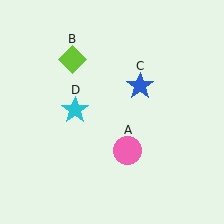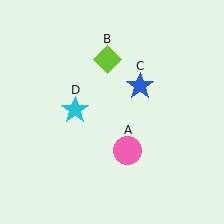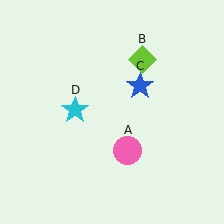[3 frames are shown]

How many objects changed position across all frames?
1 object changed position: lime diamond (object B).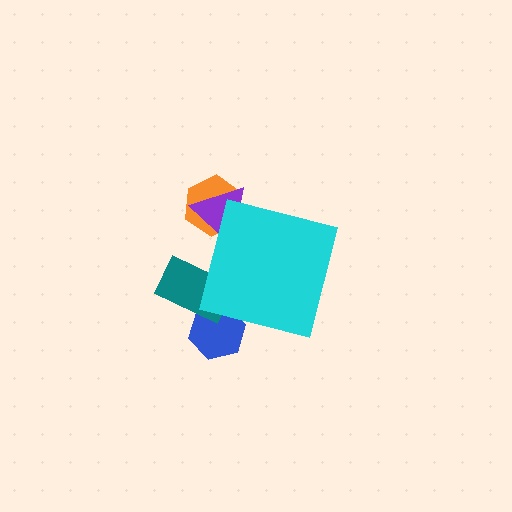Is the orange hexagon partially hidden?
Yes, the orange hexagon is partially hidden behind the cyan square.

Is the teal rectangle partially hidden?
Yes, the teal rectangle is partially hidden behind the cyan square.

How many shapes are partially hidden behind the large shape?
4 shapes are partially hidden.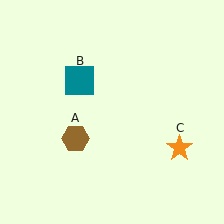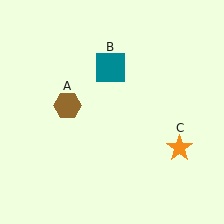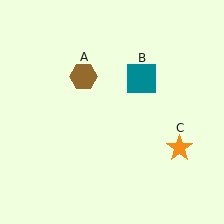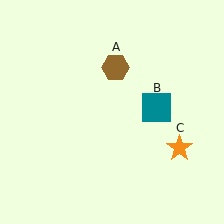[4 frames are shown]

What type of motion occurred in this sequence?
The brown hexagon (object A), teal square (object B) rotated clockwise around the center of the scene.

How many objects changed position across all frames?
2 objects changed position: brown hexagon (object A), teal square (object B).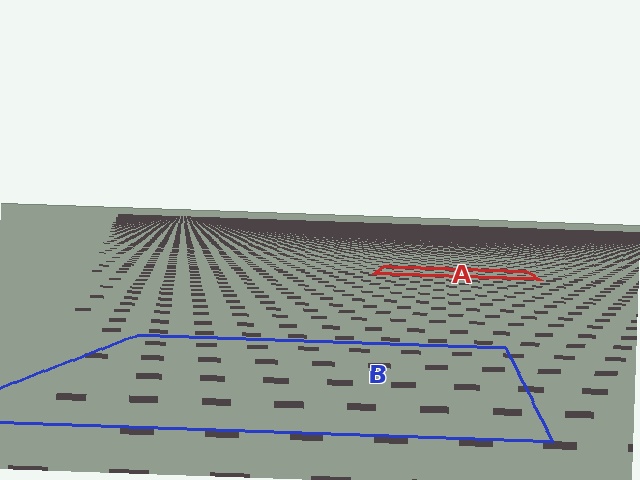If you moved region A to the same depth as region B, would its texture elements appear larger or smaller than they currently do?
They would appear larger. At a closer depth, the same texture elements are projected at a bigger on-screen size.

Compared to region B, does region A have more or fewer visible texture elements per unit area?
Region A has more texture elements per unit area — they are packed more densely because it is farther away.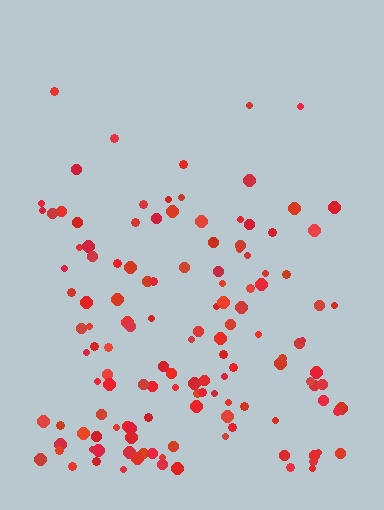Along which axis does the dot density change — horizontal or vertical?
Vertical.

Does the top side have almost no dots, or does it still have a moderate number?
Still a moderate number, just noticeably fewer than the bottom.